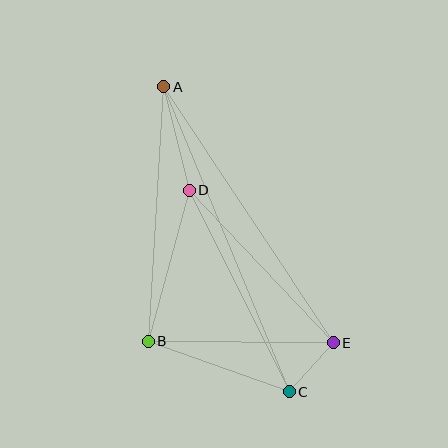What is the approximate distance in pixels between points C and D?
The distance between C and D is approximately 225 pixels.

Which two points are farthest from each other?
Points A and C are farthest from each other.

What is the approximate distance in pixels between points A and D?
The distance between A and D is approximately 106 pixels.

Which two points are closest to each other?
Points C and E are closest to each other.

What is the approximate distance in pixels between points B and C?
The distance between B and C is approximately 150 pixels.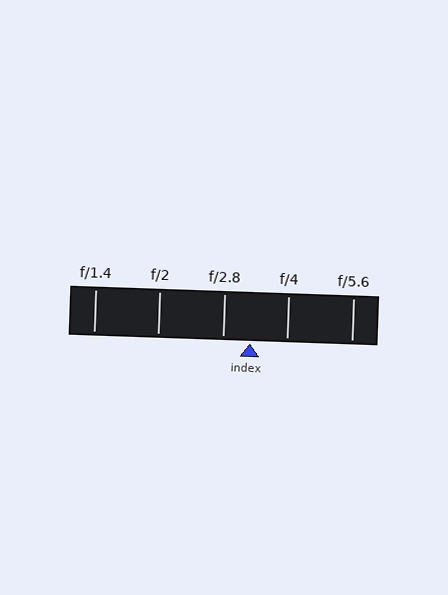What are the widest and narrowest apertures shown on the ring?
The widest aperture shown is f/1.4 and the narrowest is f/5.6.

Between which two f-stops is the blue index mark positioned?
The index mark is between f/2.8 and f/4.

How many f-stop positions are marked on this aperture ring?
There are 5 f-stop positions marked.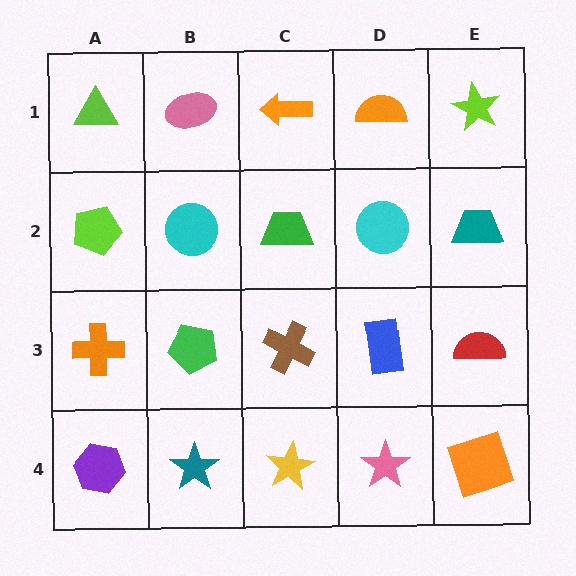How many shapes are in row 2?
5 shapes.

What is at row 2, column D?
A cyan circle.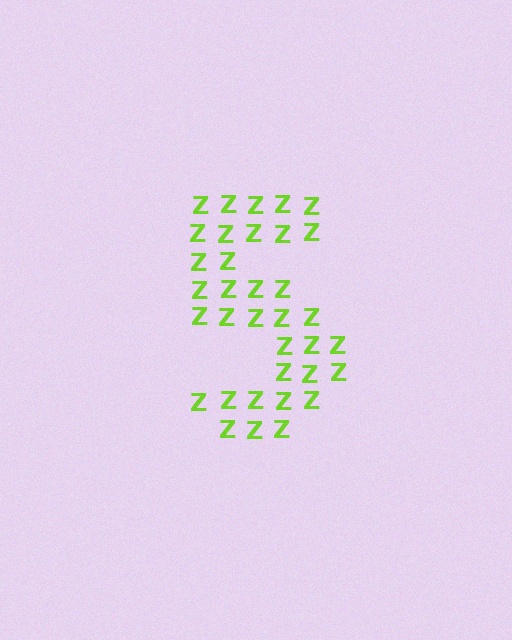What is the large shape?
The large shape is the digit 5.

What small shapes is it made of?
It is made of small letter Z's.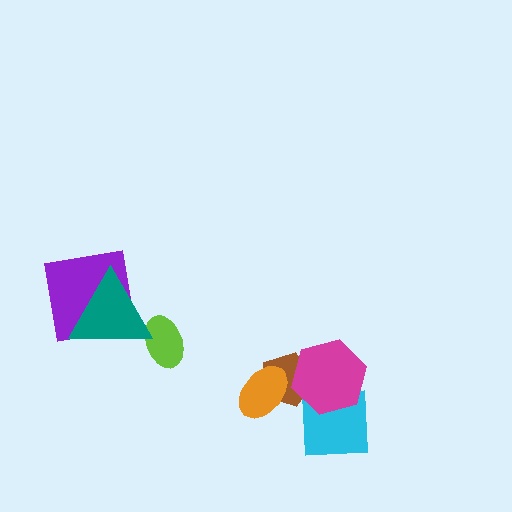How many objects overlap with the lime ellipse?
1 object overlaps with the lime ellipse.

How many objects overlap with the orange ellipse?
1 object overlaps with the orange ellipse.